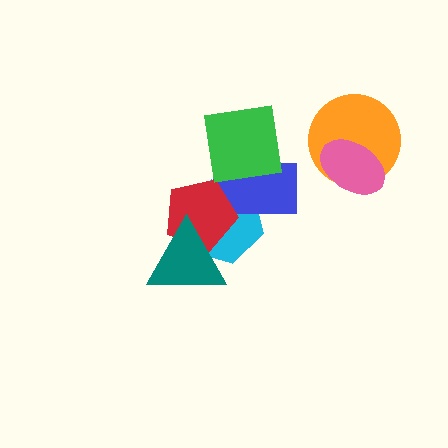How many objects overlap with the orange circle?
1 object overlaps with the orange circle.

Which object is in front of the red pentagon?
The teal triangle is in front of the red pentagon.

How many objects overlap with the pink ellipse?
1 object overlaps with the pink ellipse.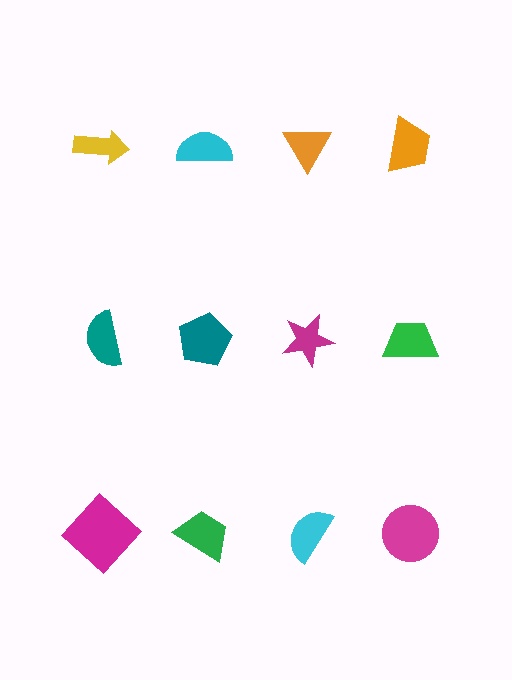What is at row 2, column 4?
A green trapezoid.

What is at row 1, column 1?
A yellow arrow.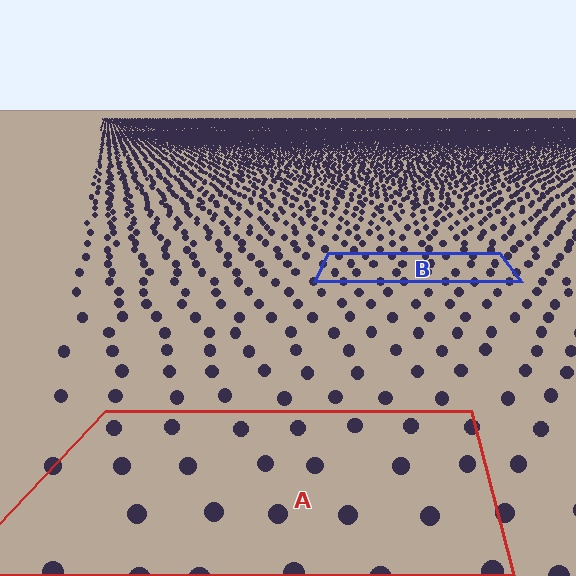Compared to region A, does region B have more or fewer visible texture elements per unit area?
Region B has more texture elements per unit area — they are packed more densely because it is farther away.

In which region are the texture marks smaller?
The texture marks are smaller in region B, because it is farther away.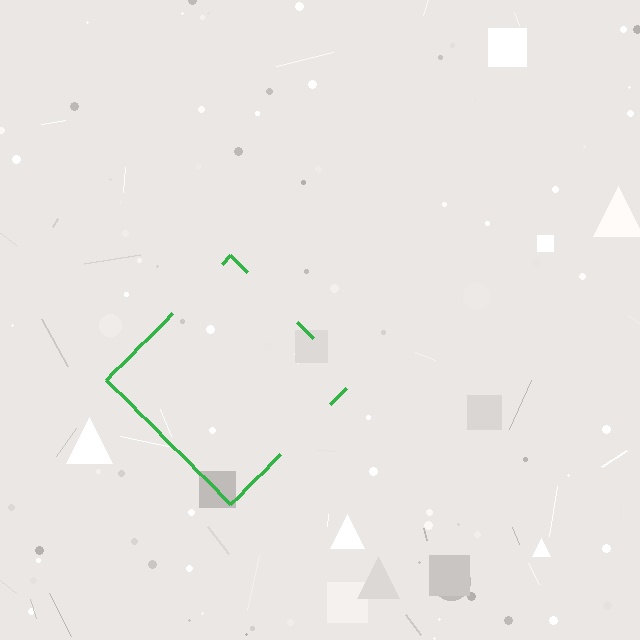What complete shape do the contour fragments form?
The contour fragments form a diamond.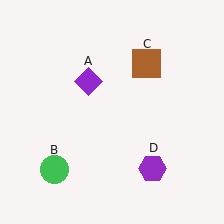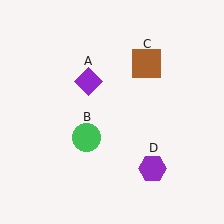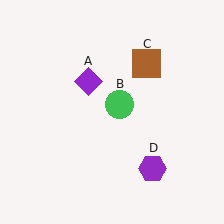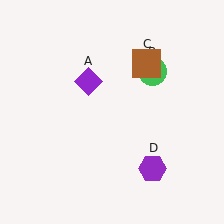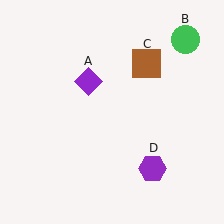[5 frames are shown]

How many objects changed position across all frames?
1 object changed position: green circle (object B).